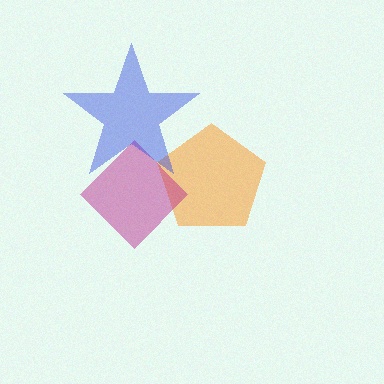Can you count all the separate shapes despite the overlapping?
Yes, there are 3 separate shapes.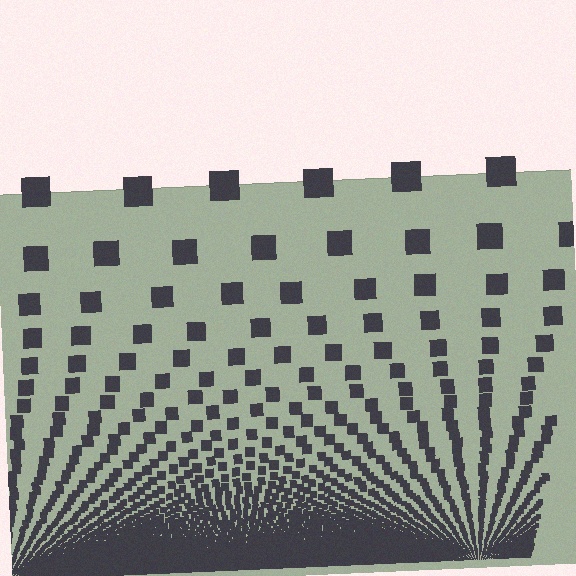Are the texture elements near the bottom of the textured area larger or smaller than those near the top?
Smaller. The gradient is inverted — elements near the bottom are smaller and denser.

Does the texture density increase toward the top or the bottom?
Density increases toward the bottom.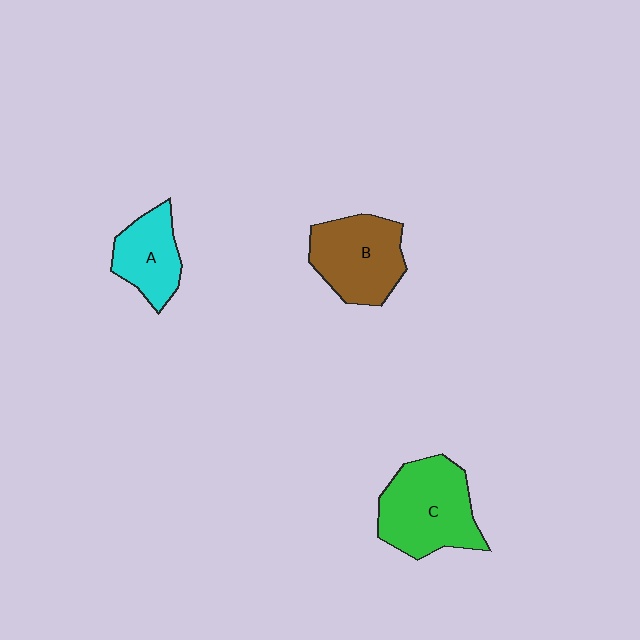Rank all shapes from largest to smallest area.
From largest to smallest: C (green), B (brown), A (cyan).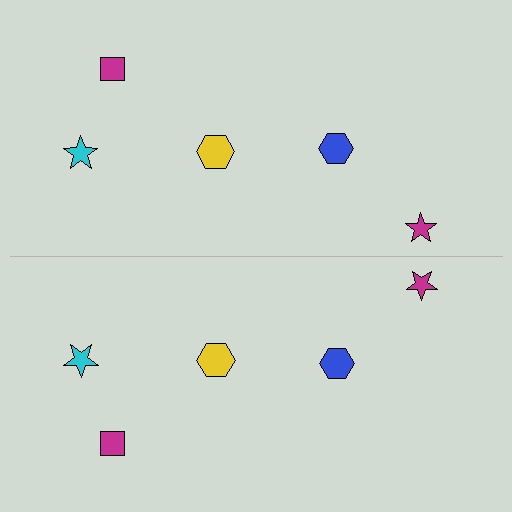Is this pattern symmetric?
Yes, this pattern has bilateral (reflection) symmetry.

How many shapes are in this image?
There are 10 shapes in this image.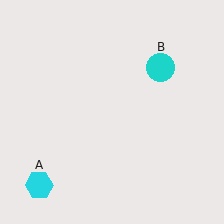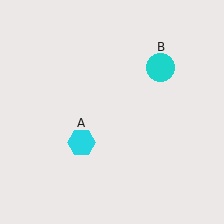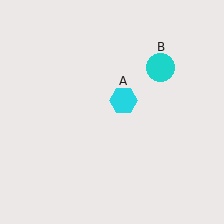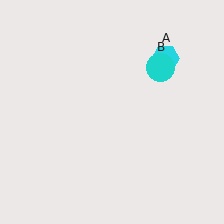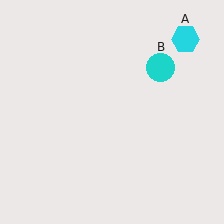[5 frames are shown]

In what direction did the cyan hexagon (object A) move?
The cyan hexagon (object A) moved up and to the right.